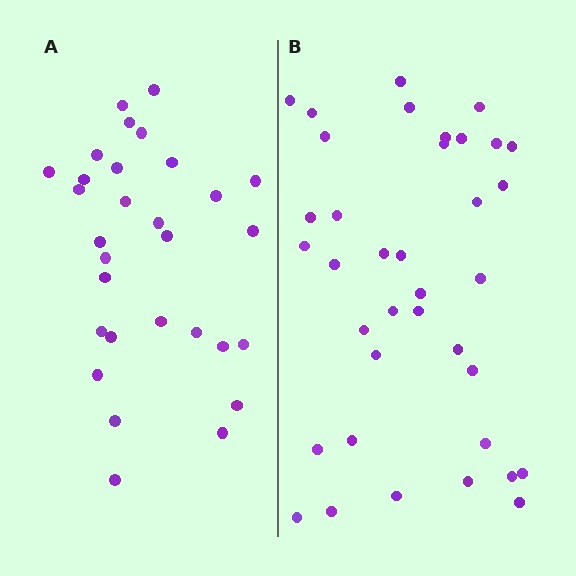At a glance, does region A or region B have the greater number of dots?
Region B (the right region) has more dots.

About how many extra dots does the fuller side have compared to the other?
Region B has roughly 8 or so more dots than region A.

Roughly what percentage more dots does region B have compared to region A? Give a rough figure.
About 25% more.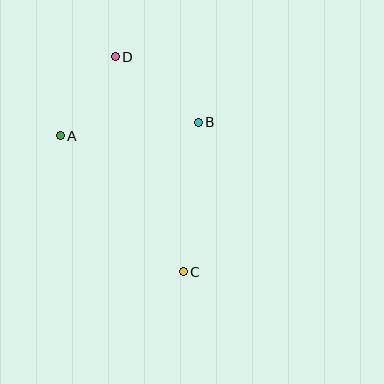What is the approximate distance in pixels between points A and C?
The distance between A and C is approximately 183 pixels.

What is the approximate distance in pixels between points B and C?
The distance between B and C is approximately 150 pixels.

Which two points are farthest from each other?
Points C and D are farthest from each other.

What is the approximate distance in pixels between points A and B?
The distance between A and B is approximately 138 pixels.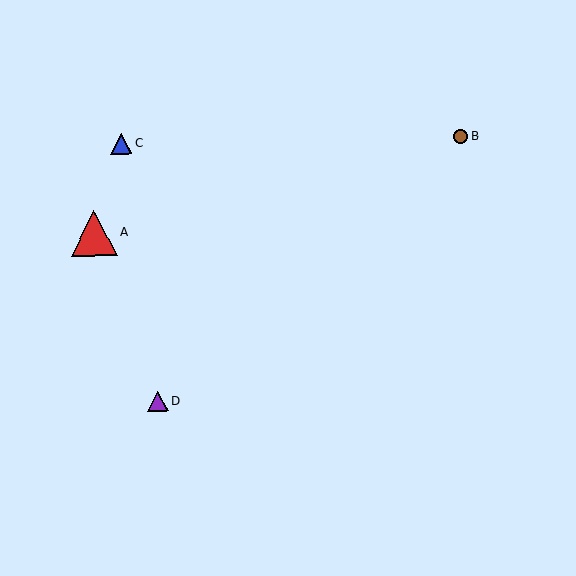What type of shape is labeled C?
Shape C is a blue triangle.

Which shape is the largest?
The red triangle (labeled A) is the largest.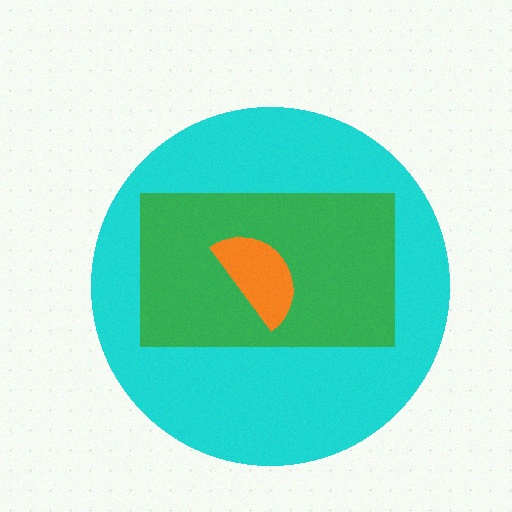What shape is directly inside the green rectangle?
The orange semicircle.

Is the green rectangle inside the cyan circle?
Yes.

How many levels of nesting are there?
3.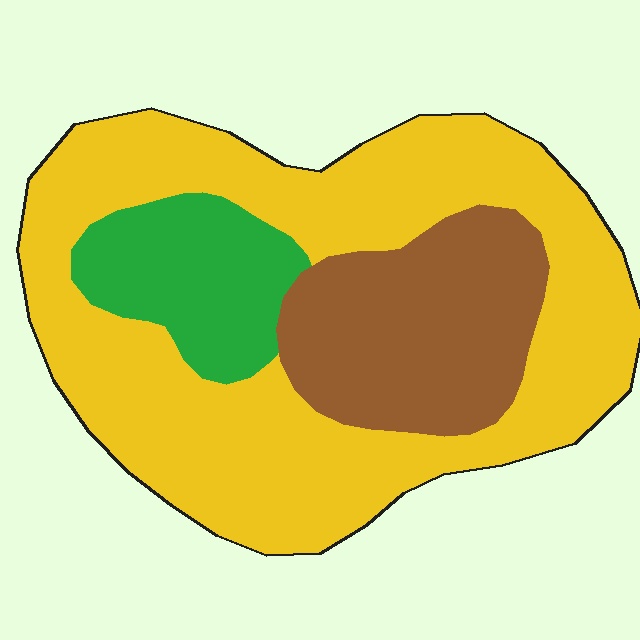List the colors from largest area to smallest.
From largest to smallest: yellow, brown, green.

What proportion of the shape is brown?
Brown covers around 25% of the shape.